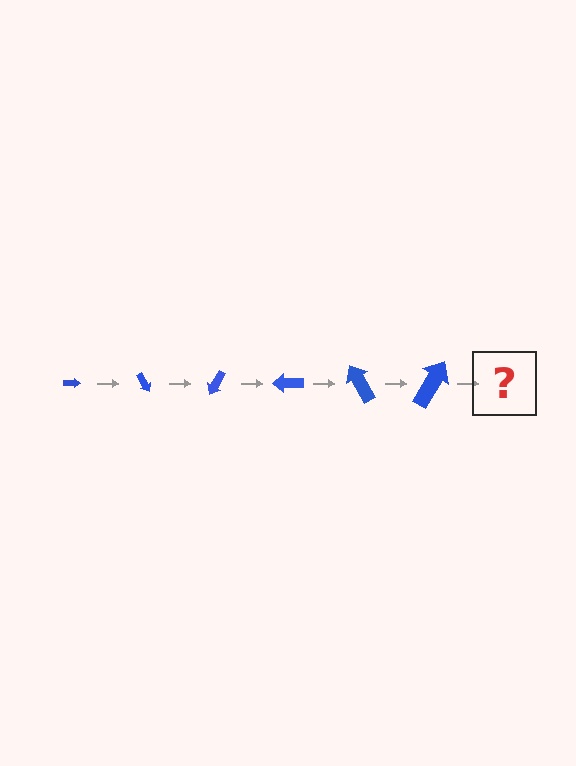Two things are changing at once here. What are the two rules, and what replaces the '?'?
The two rules are that the arrow grows larger each step and it rotates 60 degrees each step. The '?' should be an arrow, larger than the previous one and rotated 360 degrees from the start.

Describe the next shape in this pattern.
It should be an arrow, larger than the previous one and rotated 360 degrees from the start.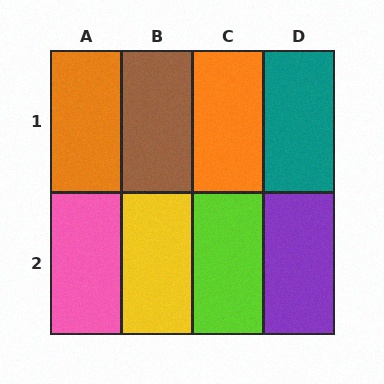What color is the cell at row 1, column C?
Orange.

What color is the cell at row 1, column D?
Teal.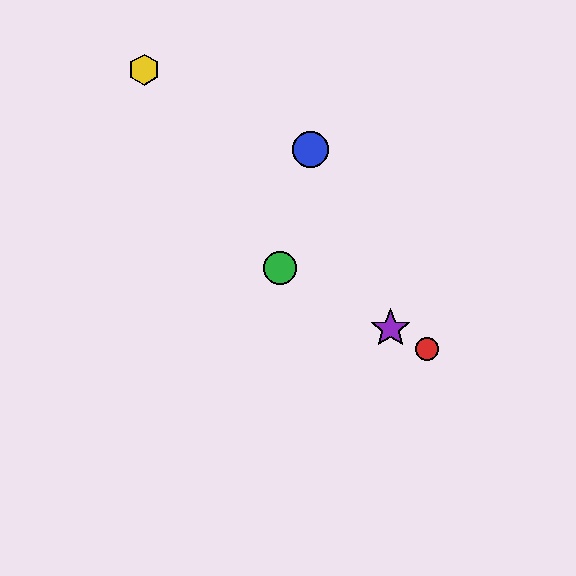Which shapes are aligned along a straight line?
The red circle, the green circle, the purple star are aligned along a straight line.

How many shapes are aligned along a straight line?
3 shapes (the red circle, the green circle, the purple star) are aligned along a straight line.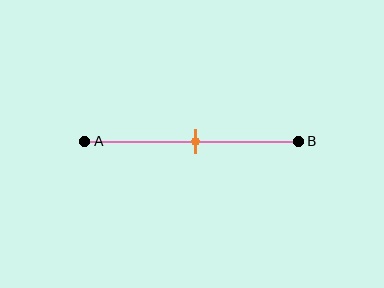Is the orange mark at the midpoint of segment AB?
Yes, the mark is approximately at the midpoint.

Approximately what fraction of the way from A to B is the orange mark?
The orange mark is approximately 50% of the way from A to B.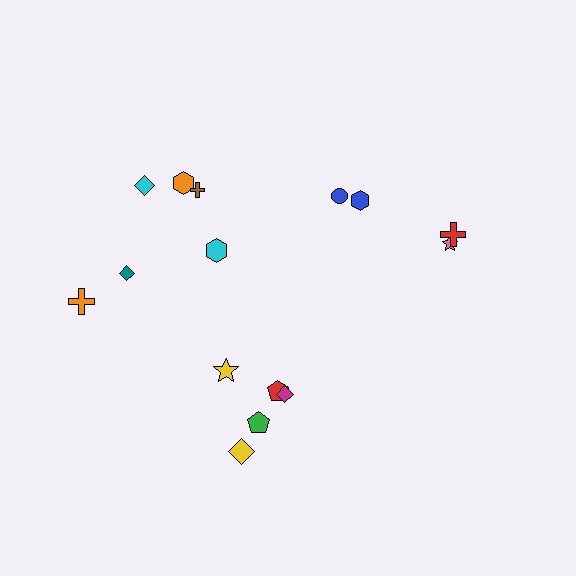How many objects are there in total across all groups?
There are 15 objects.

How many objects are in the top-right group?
There are 4 objects.